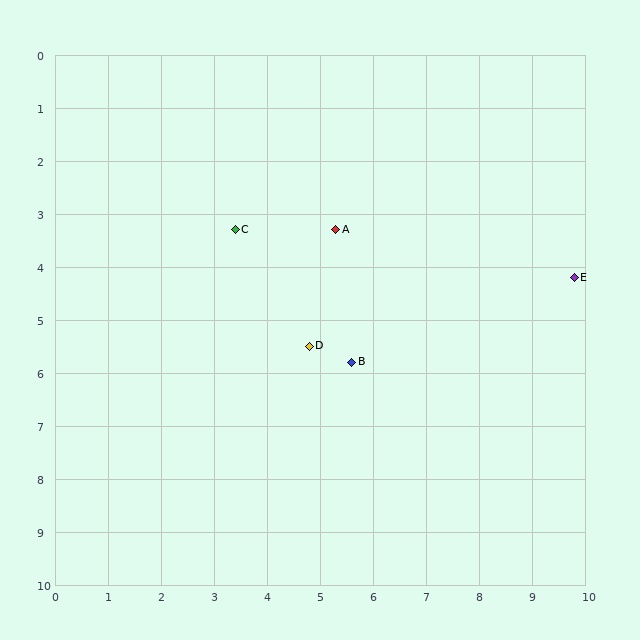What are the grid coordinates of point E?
Point E is at approximately (9.8, 4.2).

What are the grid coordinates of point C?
Point C is at approximately (3.4, 3.3).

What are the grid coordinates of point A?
Point A is at approximately (5.3, 3.3).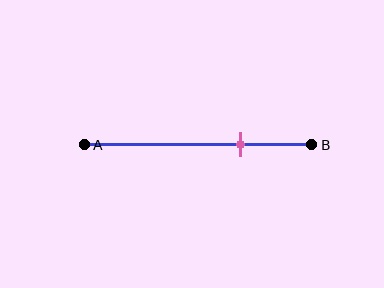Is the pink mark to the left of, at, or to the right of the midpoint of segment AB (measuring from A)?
The pink mark is to the right of the midpoint of segment AB.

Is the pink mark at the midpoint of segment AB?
No, the mark is at about 70% from A, not at the 50% midpoint.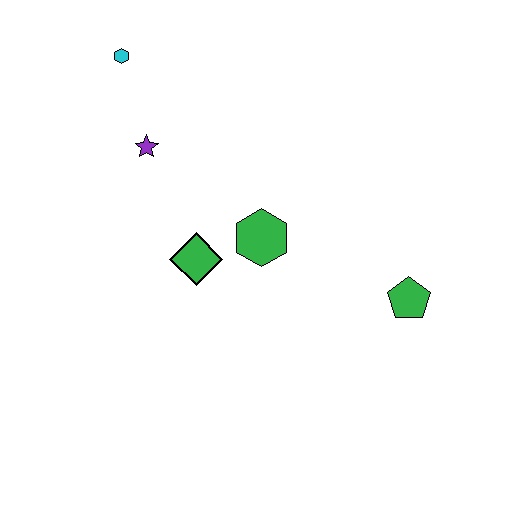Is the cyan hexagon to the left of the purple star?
Yes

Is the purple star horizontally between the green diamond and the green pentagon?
No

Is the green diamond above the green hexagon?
No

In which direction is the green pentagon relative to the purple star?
The green pentagon is to the right of the purple star.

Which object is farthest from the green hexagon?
The cyan hexagon is farthest from the green hexagon.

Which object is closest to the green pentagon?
The green hexagon is closest to the green pentagon.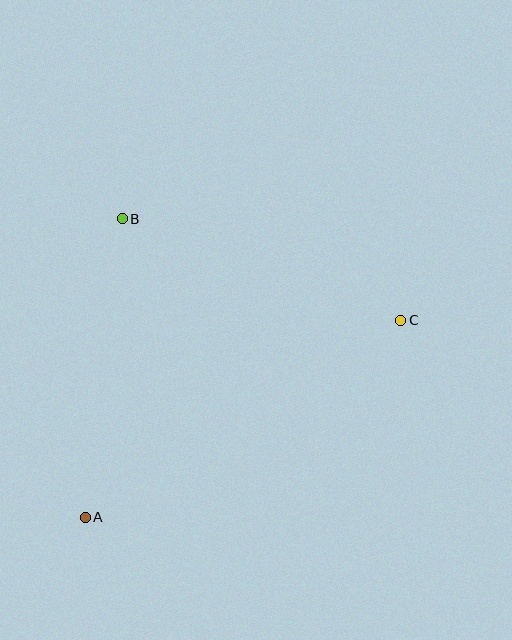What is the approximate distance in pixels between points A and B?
The distance between A and B is approximately 301 pixels.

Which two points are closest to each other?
Points B and C are closest to each other.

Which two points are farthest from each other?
Points A and C are farthest from each other.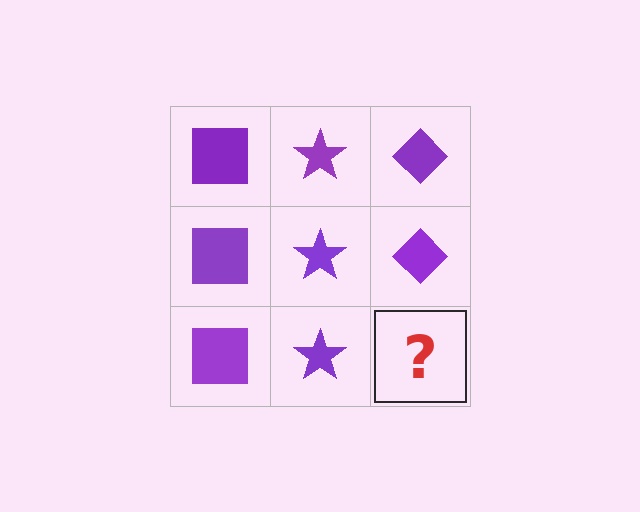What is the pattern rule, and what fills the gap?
The rule is that each column has a consistent shape. The gap should be filled with a purple diamond.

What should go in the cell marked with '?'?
The missing cell should contain a purple diamond.